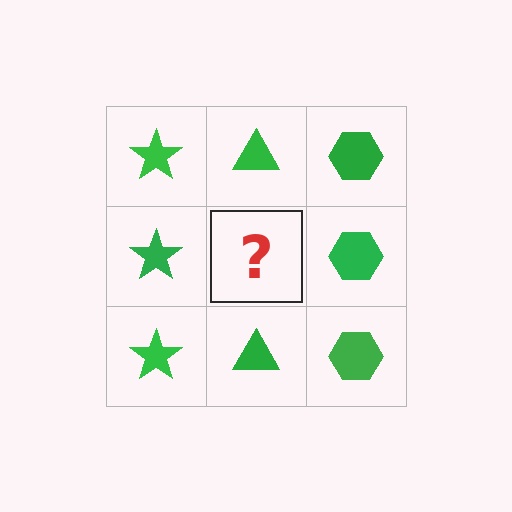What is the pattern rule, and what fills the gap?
The rule is that each column has a consistent shape. The gap should be filled with a green triangle.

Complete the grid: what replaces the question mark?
The question mark should be replaced with a green triangle.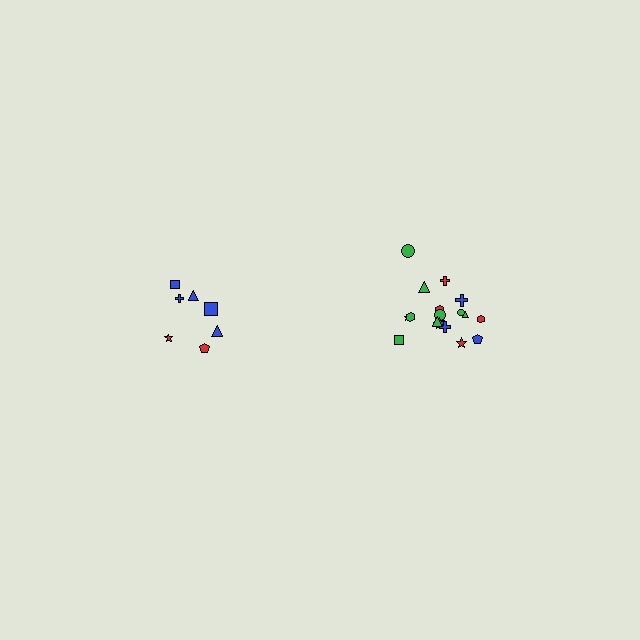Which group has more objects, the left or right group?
The right group.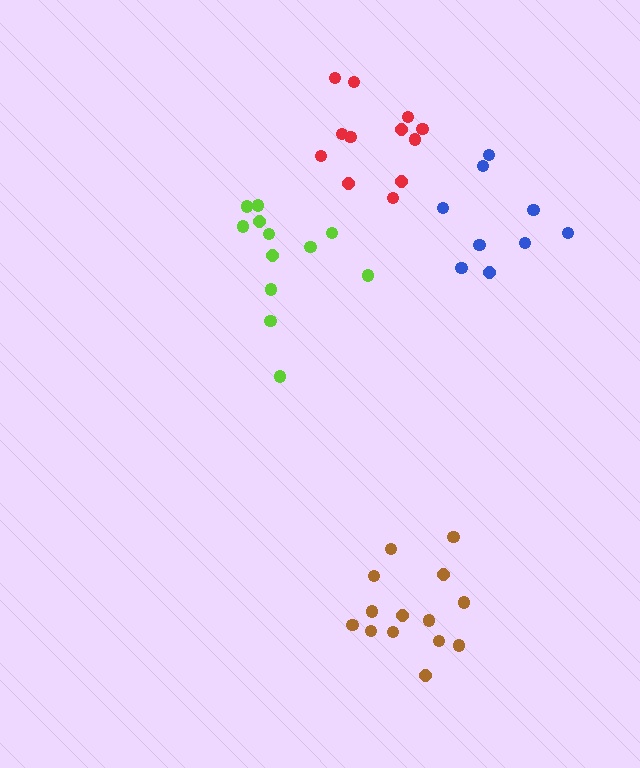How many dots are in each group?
Group 1: 9 dots, Group 2: 14 dots, Group 3: 12 dots, Group 4: 12 dots (47 total).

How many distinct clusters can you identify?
There are 4 distinct clusters.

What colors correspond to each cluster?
The clusters are colored: blue, brown, lime, red.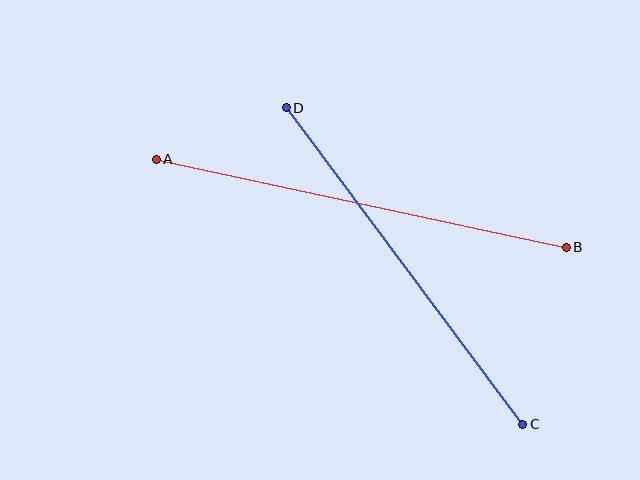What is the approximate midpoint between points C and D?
The midpoint is at approximately (405, 266) pixels.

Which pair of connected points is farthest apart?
Points A and B are farthest apart.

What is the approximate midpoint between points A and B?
The midpoint is at approximately (361, 203) pixels.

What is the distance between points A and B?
The distance is approximately 419 pixels.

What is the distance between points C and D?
The distance is approximately 395 pixels.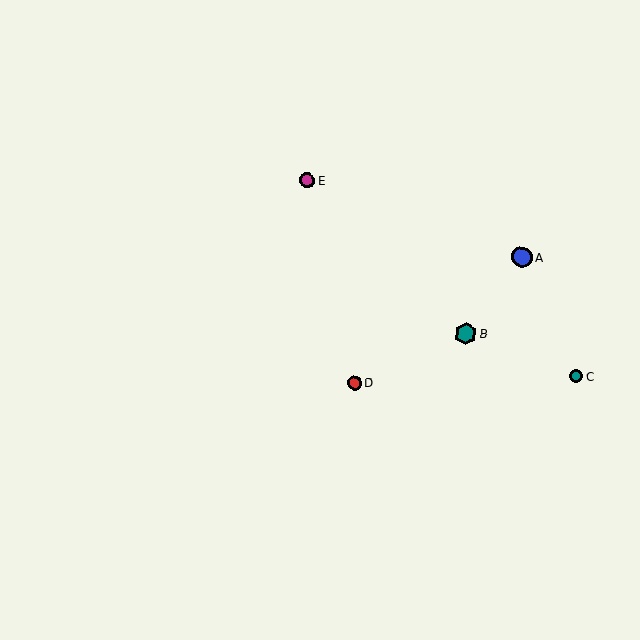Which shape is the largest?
The teal hexagon (labeled B) is the largest.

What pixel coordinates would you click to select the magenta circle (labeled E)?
Click at (307, 181) to select the magenta circle E.